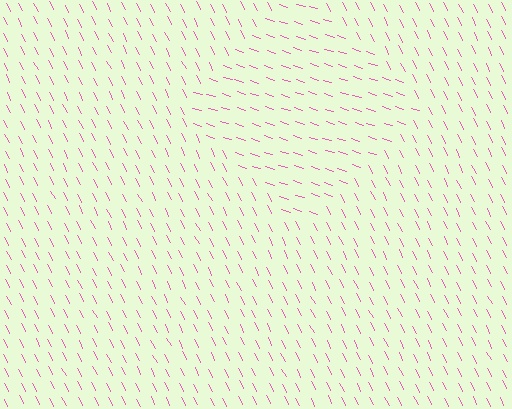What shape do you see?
I see a diamond.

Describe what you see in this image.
The image is filled with small pink line segments. A diamond region in the image has lines oriented differently from the surrounding lines, creating a visible texture boundary.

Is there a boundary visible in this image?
Yes, there is a texture boundary formed by a change in line orientation.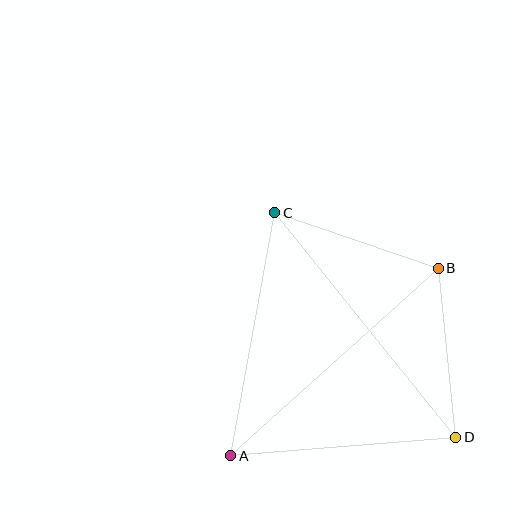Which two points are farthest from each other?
Points C and D are farthest from each other.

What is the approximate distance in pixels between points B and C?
The distance between B and C is approximately 173 pixels.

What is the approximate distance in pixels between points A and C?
The distance between A and C is approximately 247 pixels.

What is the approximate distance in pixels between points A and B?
The distance between A and B is approximately 280 pixels.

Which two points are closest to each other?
Points B and D are closest to each other.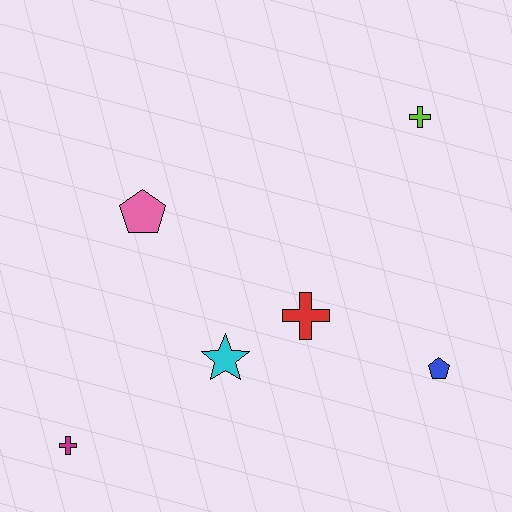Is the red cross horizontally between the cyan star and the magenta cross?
No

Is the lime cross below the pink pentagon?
No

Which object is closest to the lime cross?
The red cross is closest to the lime cross.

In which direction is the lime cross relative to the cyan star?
The lime cross is above the cyan star.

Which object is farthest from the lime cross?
The magenta cross is farthest from the lime cross.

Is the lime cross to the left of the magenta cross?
No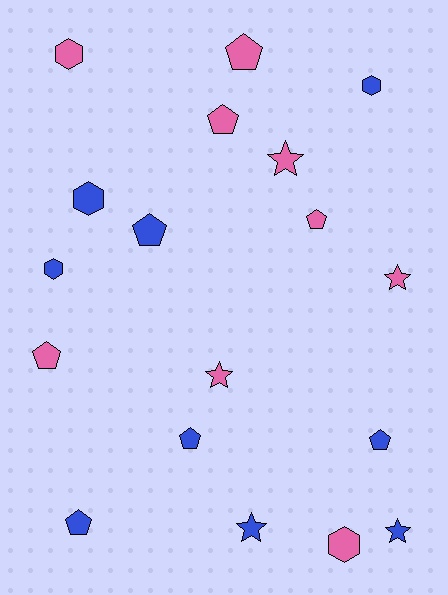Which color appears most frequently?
Blue, with 9 objects.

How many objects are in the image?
There are 18 objects.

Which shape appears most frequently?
Pentagon, with 8 objects.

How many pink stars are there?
There are 3 pink stars.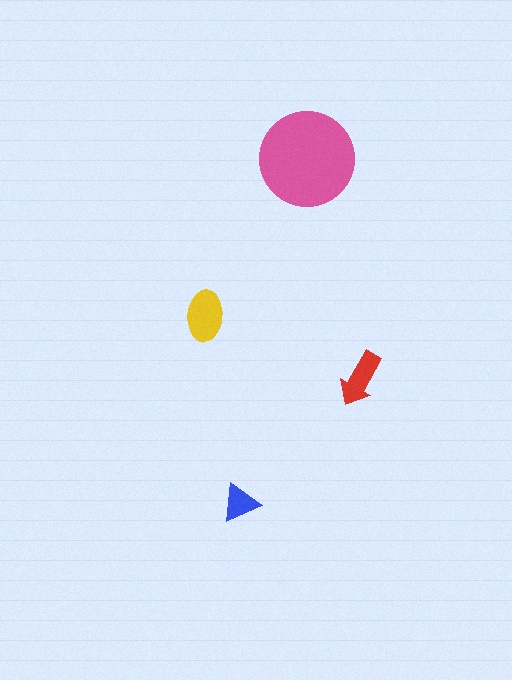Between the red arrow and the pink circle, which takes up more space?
The pink circle.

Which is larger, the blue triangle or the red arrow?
The red arrow.